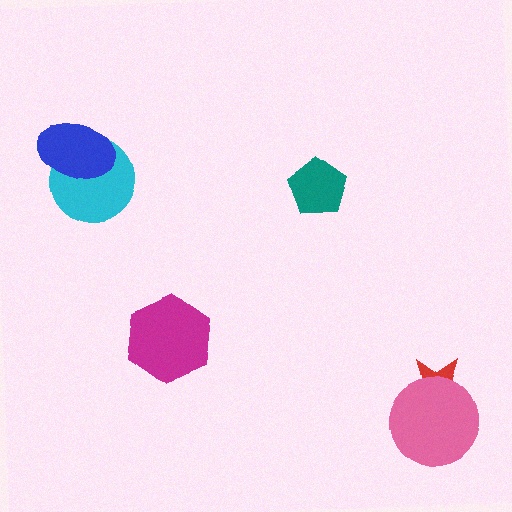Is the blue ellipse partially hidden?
No, no other shape covers it.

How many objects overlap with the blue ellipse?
1 object overlaps with the blue ellipse.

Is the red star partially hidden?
Yes, it is partially covered by another shape.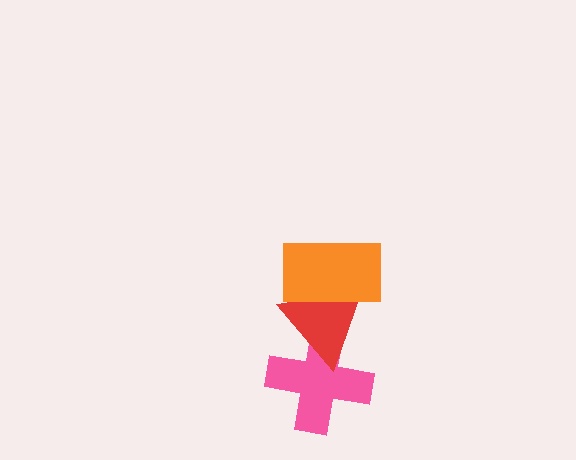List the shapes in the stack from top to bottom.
From top to bottom: the orange rectangle, the red triangle, the pink cross.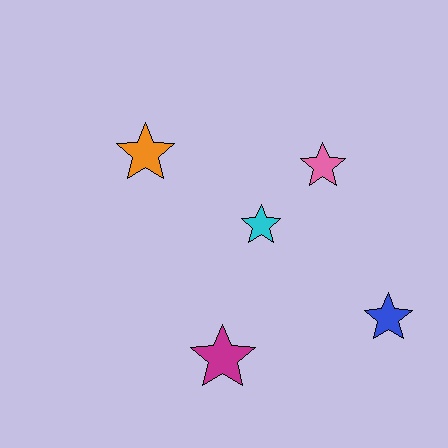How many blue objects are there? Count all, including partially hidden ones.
There is 1 blue object.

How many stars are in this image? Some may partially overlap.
There are 5 stars.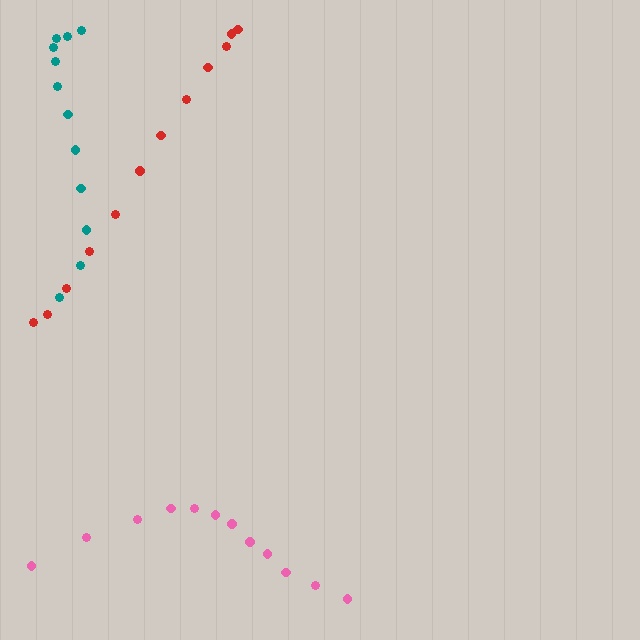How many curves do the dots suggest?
There are 3 distinct paths.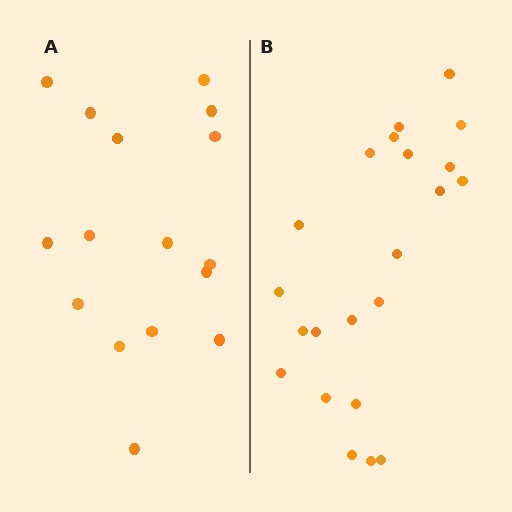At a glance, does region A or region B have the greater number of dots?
Region B (the right region) has more dots.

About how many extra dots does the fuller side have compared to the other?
Region B has about 6 more dots than region A.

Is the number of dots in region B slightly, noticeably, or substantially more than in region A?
Region B has noticeably more, but not dramatically so. The ratio is roughly 1.4 to 1.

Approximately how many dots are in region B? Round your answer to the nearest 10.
About 20 dots. (The exact count is 22, which rounds to 20.)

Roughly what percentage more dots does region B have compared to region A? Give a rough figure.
About 40% more.